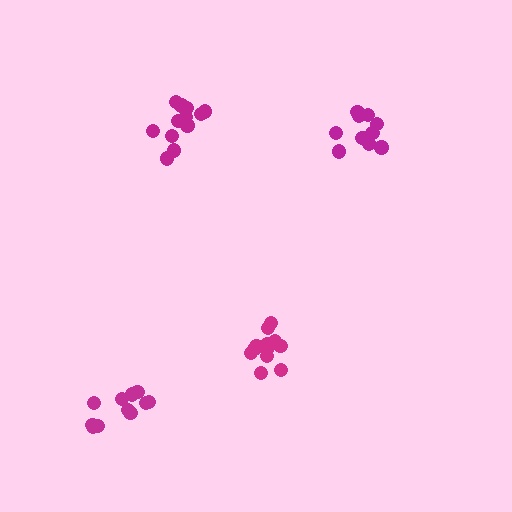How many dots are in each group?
Group 1: 11 dots, Group 2: 11 dots, Group 3: 12 dots, Group 4: 12 dots (46 total).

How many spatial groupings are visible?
There are 4 spatial groupings.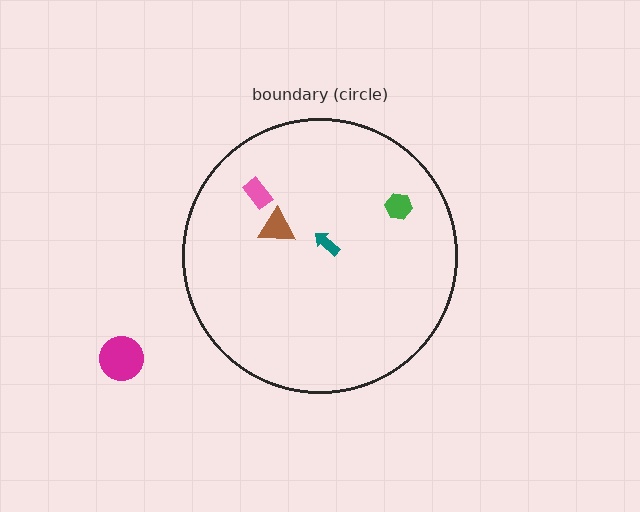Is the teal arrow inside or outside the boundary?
Inside.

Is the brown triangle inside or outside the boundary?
Inside.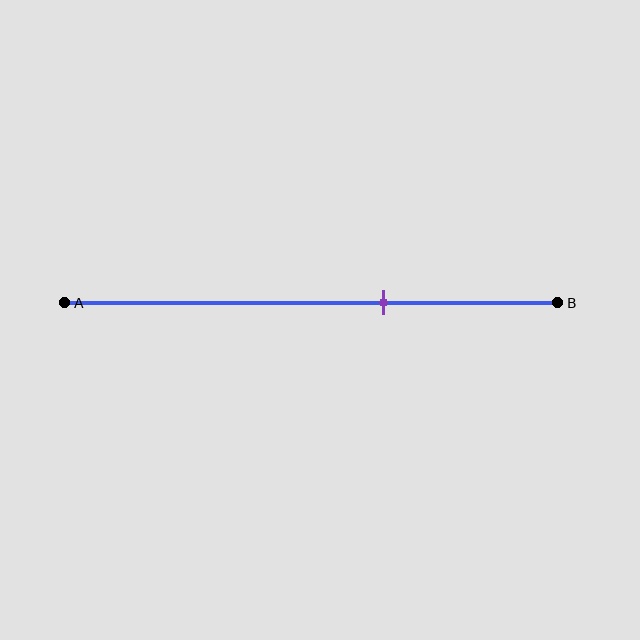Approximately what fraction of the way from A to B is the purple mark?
The purple mark is approximately 65% of the way from A to B.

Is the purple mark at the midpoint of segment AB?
No, the mark is at about 65% from A, not at the 50% midpoint.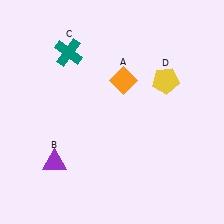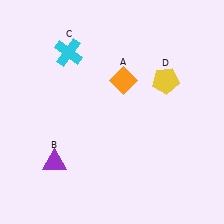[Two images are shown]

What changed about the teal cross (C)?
In Image 1, C is teal. In Image 2, it changed to cyan.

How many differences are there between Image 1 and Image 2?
There is 1 difference between the two images.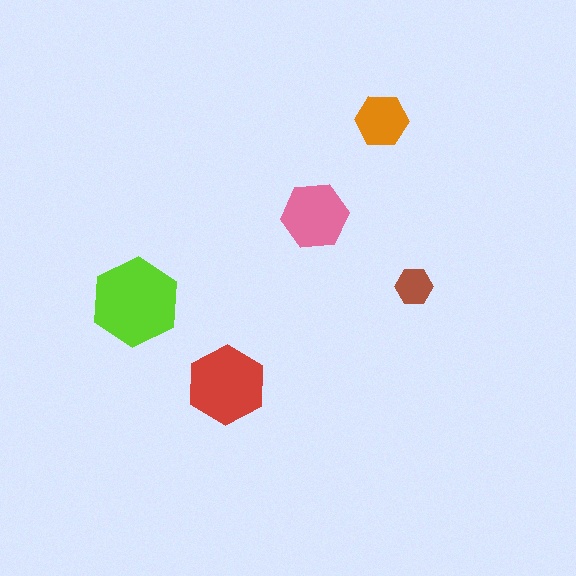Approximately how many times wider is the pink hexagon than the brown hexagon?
About 2 times wider.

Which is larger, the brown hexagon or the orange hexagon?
The orange one.